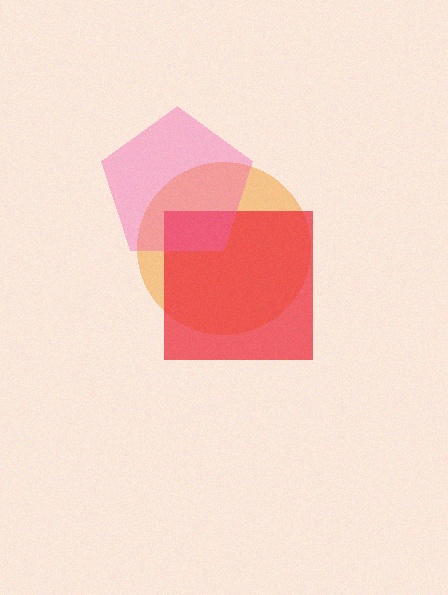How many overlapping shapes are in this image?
There are 3 overlapping shapes in the image.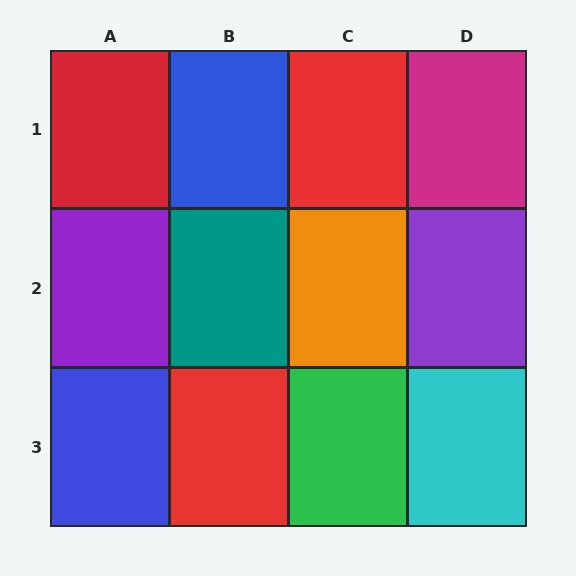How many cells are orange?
1 cell is orange.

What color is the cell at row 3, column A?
Blue.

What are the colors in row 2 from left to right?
Purple, teal, orange, purple.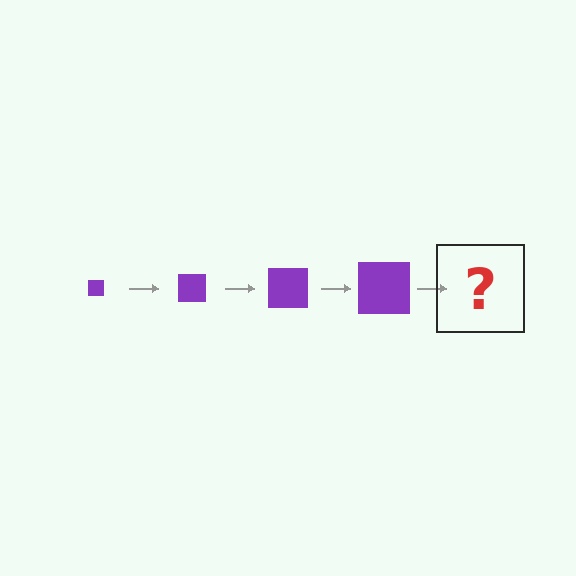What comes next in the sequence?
The next element should be a purple square, larger than the previous one.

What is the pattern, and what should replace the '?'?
The pattern is that the square gets progressively larger each step. The '?' should be a purple square, larger than the previous one.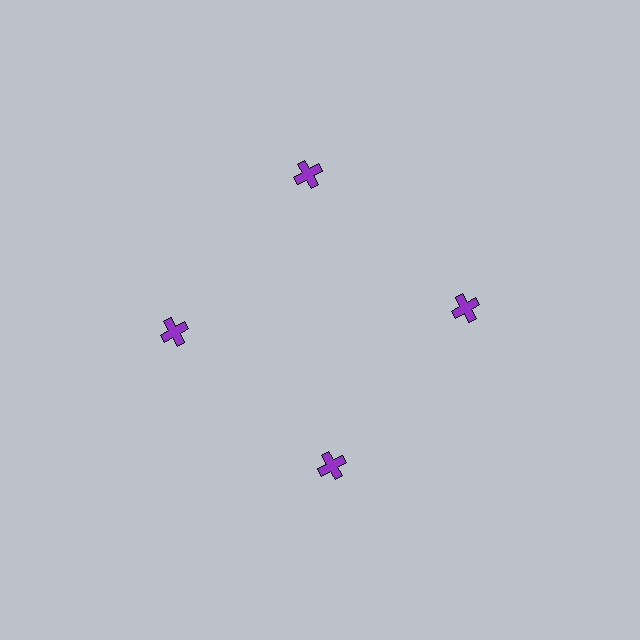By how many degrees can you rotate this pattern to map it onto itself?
The pattern maps onto itself every 90 degrees of rotation.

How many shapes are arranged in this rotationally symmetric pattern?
There are 4 shapes, arranged in 4 groups of 1.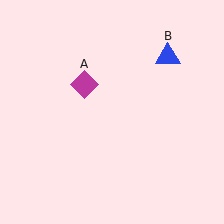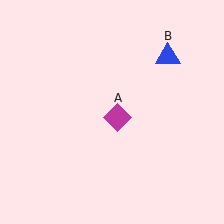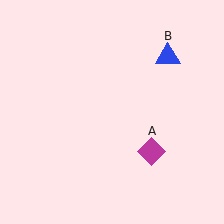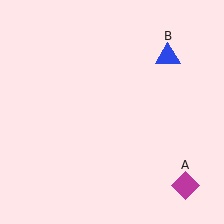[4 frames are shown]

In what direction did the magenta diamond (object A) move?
The magenta diamond (object A) moved down and to the right.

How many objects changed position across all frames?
1 object changed position: magenta diamond (object A).